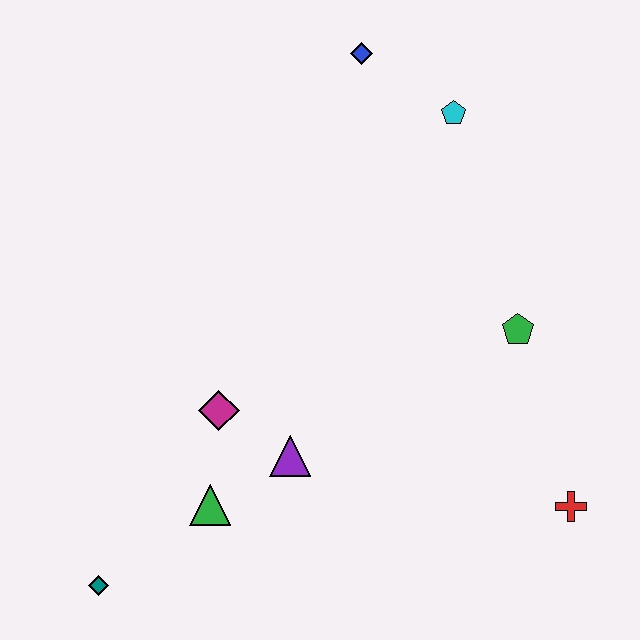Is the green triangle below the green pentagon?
Yes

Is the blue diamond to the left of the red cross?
Yes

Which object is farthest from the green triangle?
The blue diamond is farthest from the green triangle.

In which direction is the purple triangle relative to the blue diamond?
The purple triangle is below the blue diamond.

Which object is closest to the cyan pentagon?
The blue diamond is closest to the cyan pentagon.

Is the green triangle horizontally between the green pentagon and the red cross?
No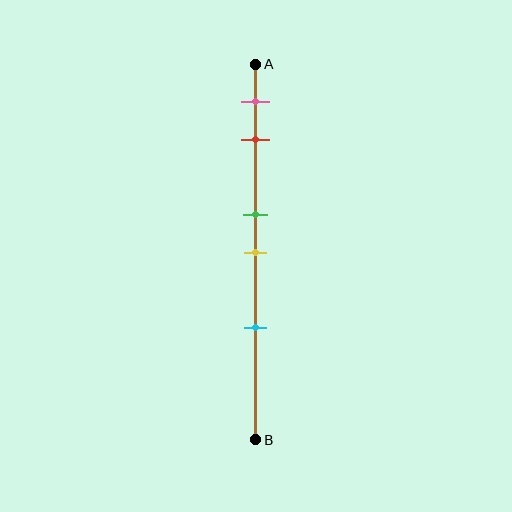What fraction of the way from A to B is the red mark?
The red mark is approximately 20% (0.2) of the way from A to B.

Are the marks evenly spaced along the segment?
No, the marks are not evenly spaced.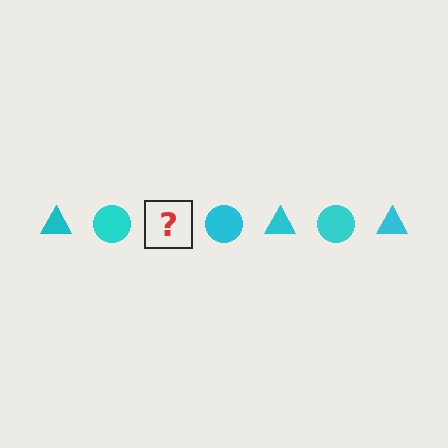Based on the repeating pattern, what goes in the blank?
The blank should be a cyan triangle.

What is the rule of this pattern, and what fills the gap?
The rule is that the pattern cycles through triangle, circle shapes in cyan. The gap should be filled with a cyan triangle.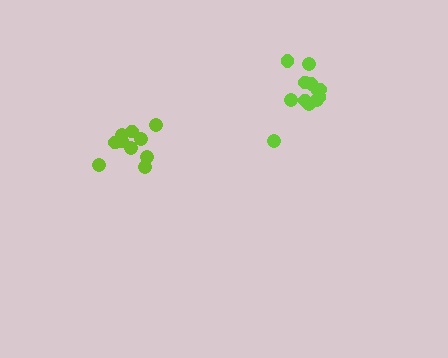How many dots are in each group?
Group 1: 10 dots, Group 2: 12 dots (22 total).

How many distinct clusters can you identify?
There are 2 distinct clusters.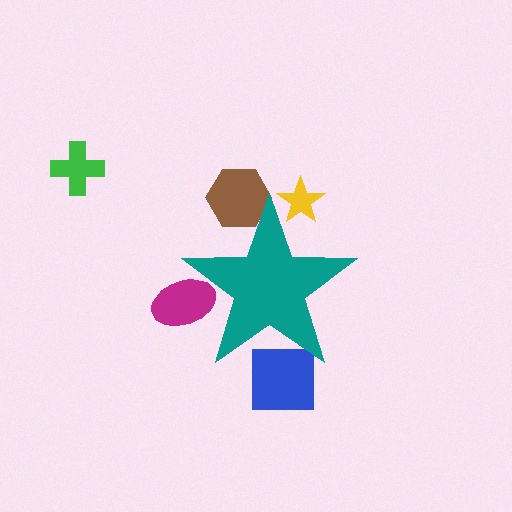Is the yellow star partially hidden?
Yes, the yellow star is partially hidden behind the teal star.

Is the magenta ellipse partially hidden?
Yes, the magenta ellipse is partially hidden behind the teal star.